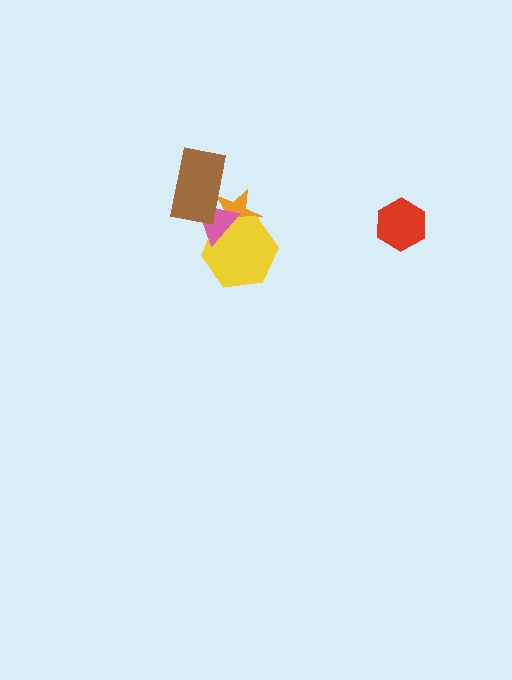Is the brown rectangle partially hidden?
No, no other shape covers it.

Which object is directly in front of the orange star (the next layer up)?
The yellow hexagon is directly in front of the orange star.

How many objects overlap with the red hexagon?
0 objects overlap with the red hexagon.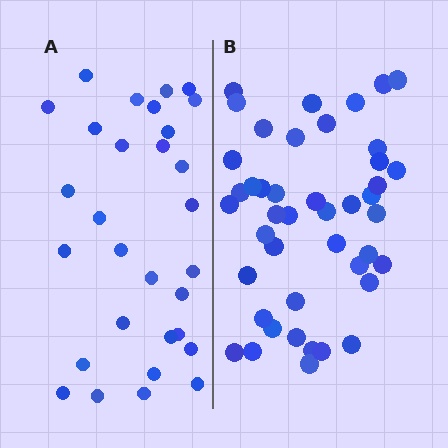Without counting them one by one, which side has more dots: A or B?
Region B (the right region) has more dots.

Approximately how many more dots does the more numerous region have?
Region B has approximately 15 more dots than region A.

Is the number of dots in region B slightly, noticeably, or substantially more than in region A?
Region B has substantially more. The ratio is roughly 1.5 to 1.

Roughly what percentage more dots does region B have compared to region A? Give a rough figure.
About 45% more.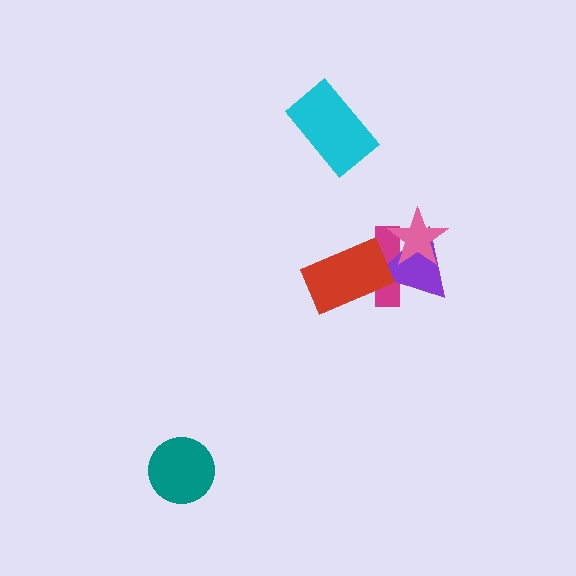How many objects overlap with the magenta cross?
3 objects overlap with the magenta cross.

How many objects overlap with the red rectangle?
2 objects overlap with the red rectangle.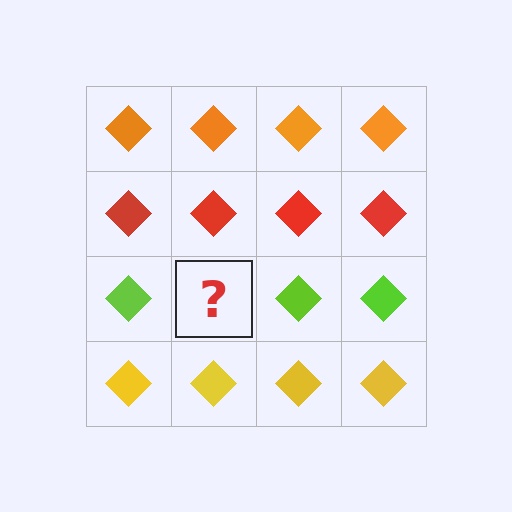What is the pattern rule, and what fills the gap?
The rule is that each row has a consistent color. The gap should be filled with a lime diamond.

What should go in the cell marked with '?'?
The missing cell should contain a lime diamond.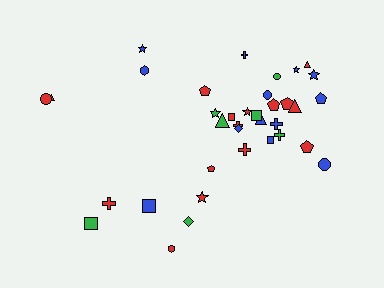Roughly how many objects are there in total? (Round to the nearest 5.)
Roughly 35 objects in total.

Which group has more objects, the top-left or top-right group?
The top-right group.